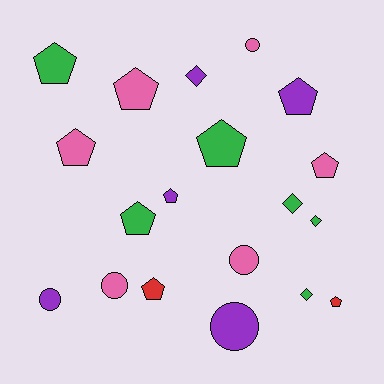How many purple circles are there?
There are 2 purple circles.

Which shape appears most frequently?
Pentagon, with 10 objects.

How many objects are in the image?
There are 19 objects.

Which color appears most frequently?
Pink, with 6 objects.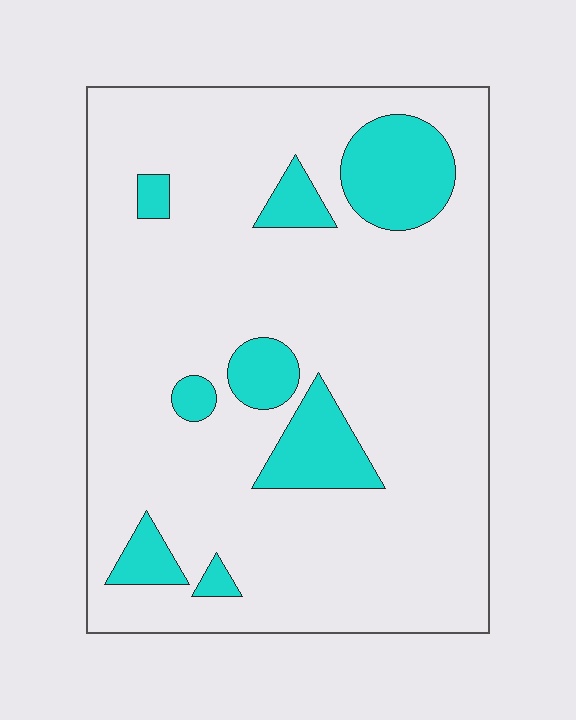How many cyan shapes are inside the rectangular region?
8.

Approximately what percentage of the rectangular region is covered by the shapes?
Approximately 15%.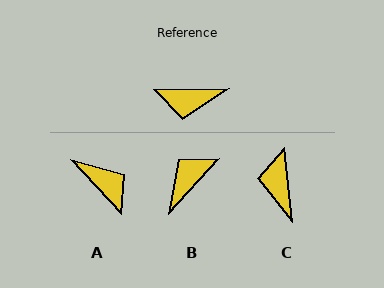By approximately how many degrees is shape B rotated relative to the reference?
Approximately 134 degrees clockwise.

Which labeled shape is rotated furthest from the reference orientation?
B, about 134 degrees away.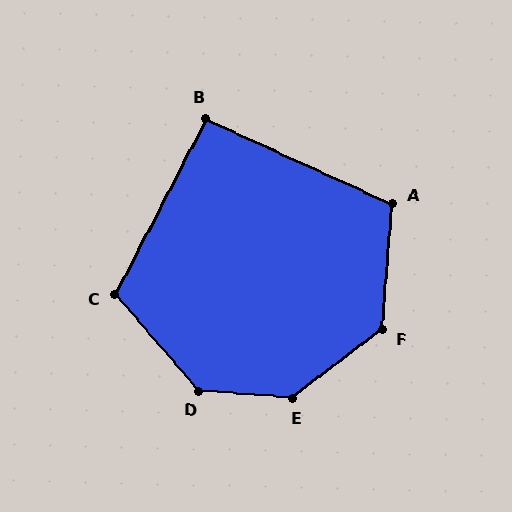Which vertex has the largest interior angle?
E, at approximately 139 degrees.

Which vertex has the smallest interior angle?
B, at approximately 93 degrees.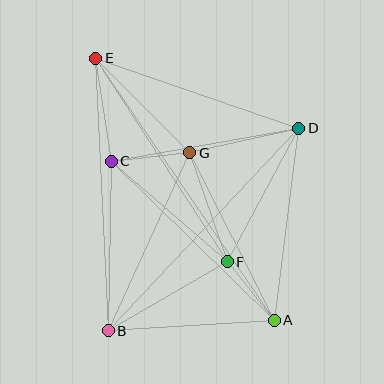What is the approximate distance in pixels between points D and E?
The distance between D and E is approximately 215 pixels.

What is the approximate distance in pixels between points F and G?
The distance between F and G is approximately 116 pixels.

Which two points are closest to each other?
Points A and F are closest to each other.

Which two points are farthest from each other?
Points A and E are farthest from each other.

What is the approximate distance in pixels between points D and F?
The distance between D and F is approximately 152 pixels.